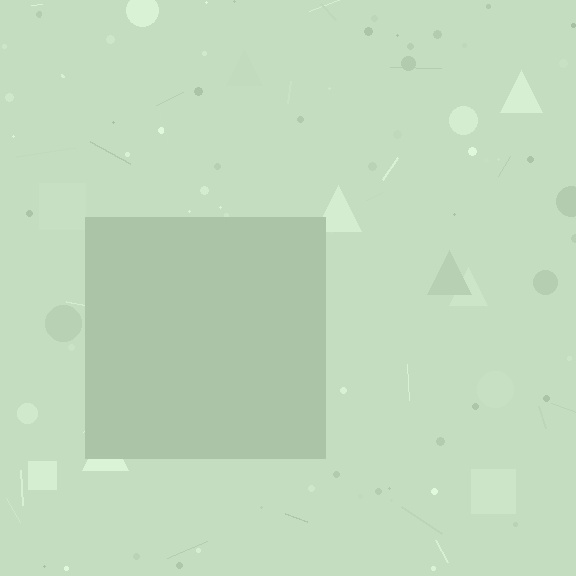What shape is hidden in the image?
A square is hidden in the image.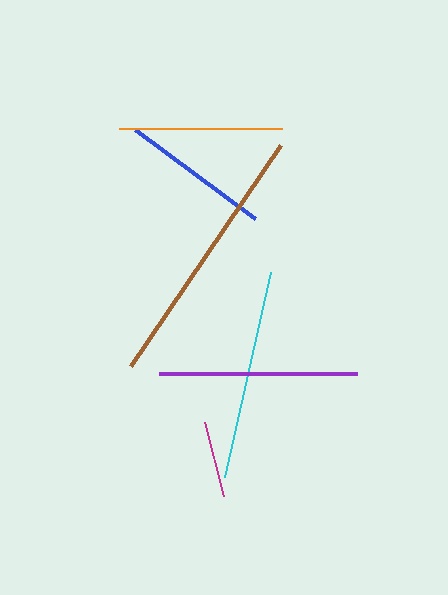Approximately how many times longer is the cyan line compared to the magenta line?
The cyan line is approximately 2.8 times the length of the magenta line.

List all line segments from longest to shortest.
From longest to shortest: brown, cyan, purple, orange, blue, magenta.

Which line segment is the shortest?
The magenta line is the shortest at approximately 76 pixels.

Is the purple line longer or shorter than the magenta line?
The purple line is longer than the magenta line.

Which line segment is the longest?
The brown line is the longest at approximately 268 pixels.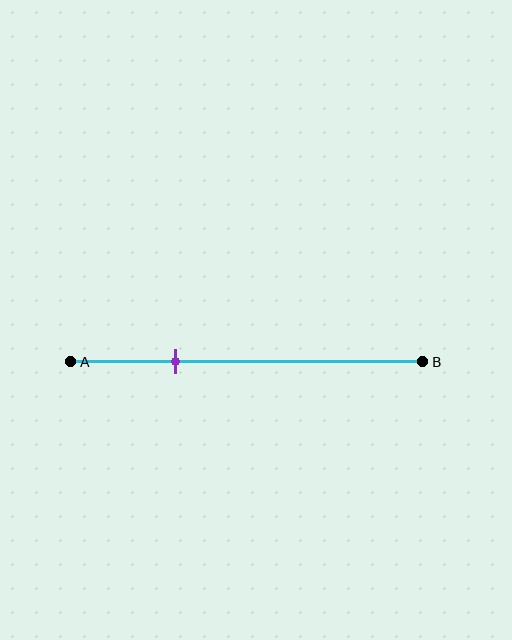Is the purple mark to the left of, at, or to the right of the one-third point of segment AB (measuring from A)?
The purple mark is to the left of the one-third point of segment AB.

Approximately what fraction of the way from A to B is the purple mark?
The purple mark is approximately 30% of the way from A to B.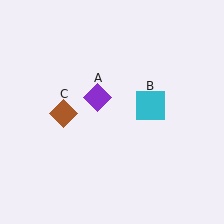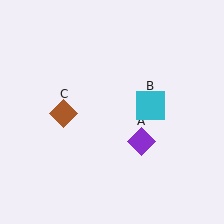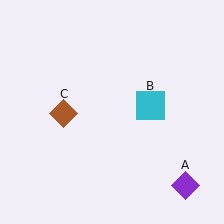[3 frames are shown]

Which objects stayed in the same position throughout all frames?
Cyan square (object B) and brown diamond (object C) remained stationary.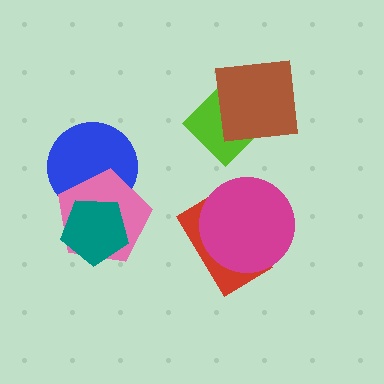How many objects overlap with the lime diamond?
1 object overlaps with the lime diamond.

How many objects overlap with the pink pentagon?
2 objects overlap with the pink pentagon.